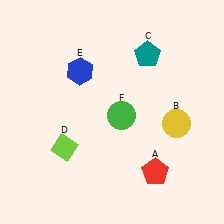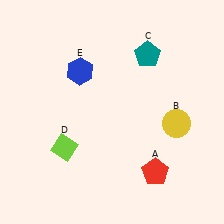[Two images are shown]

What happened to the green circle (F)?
The green circle (F) was removed in Image 2. It was in the bottom-right area of Image 1.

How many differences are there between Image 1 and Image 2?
There is 1 difference between the two images.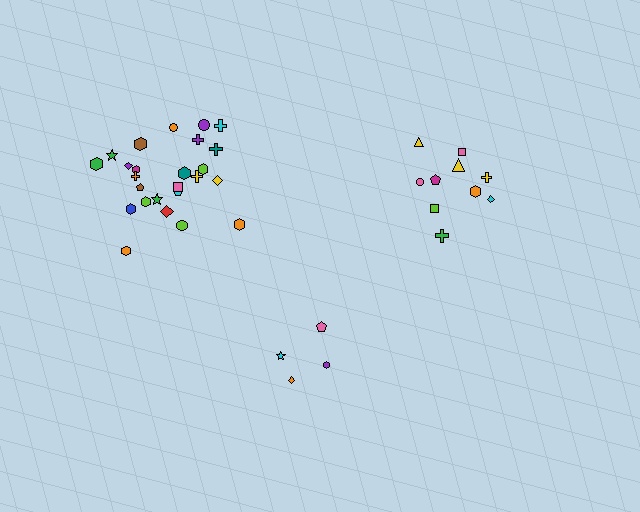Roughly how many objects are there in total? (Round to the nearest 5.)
Roughly 40 objects in total.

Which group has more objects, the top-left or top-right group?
The top-left group.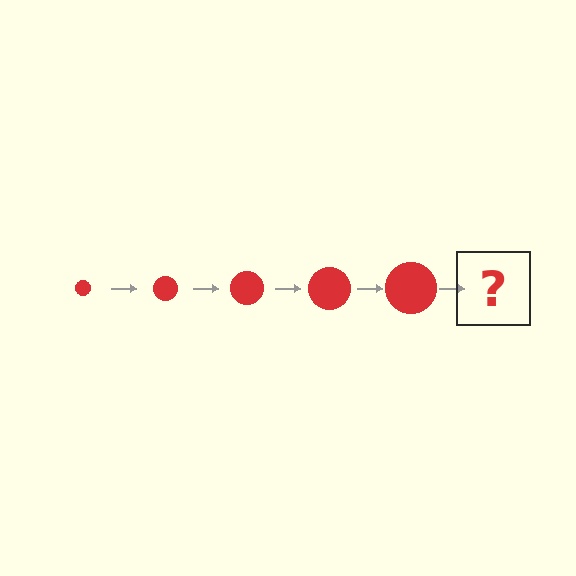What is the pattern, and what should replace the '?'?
The pattern is that the circle gets progressively larger each step. The '?' should be a red circle, larger than the previous one.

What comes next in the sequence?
The next element should be a red circle, larger than the previous one.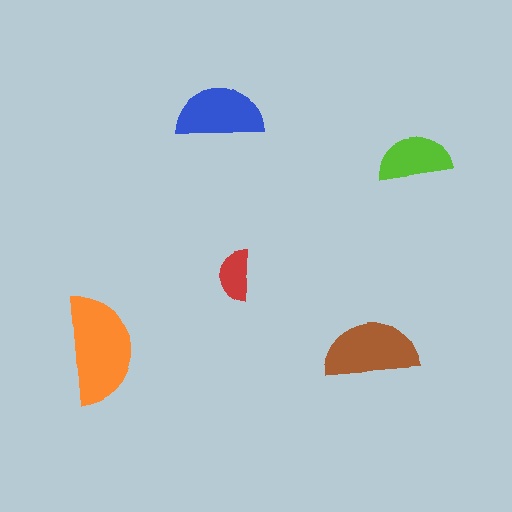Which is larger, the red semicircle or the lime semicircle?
The lime one.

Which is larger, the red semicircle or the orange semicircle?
The orange one.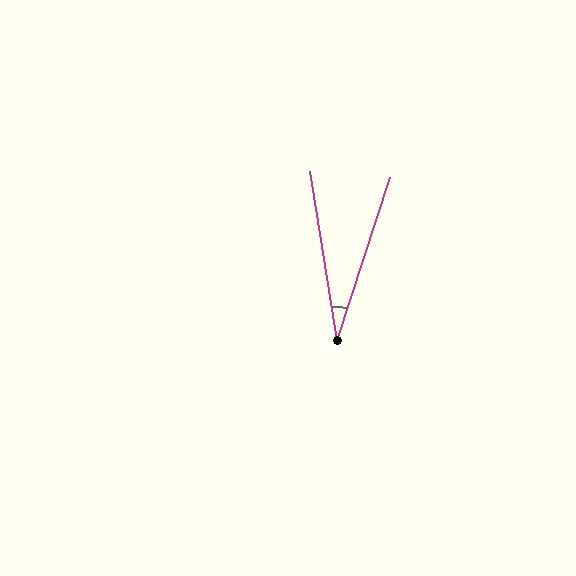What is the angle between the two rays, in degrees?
Approximately 27 degrees.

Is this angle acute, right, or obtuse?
It is acute.